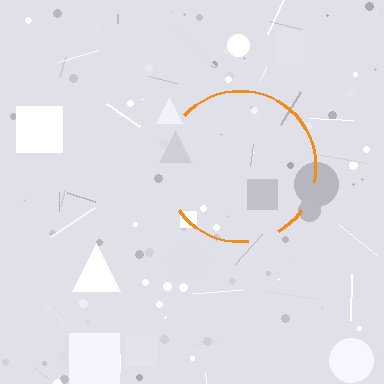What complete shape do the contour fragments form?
The contour fragments form a circle.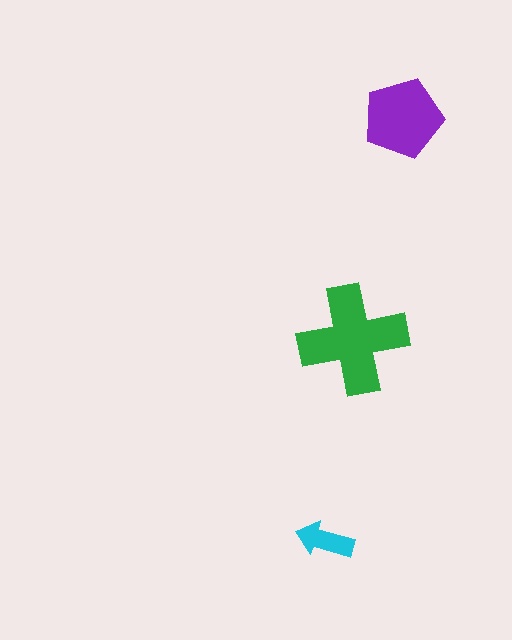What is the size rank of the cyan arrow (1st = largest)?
3rd.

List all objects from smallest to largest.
The cyan arrow, the purple pentagon, the green cross.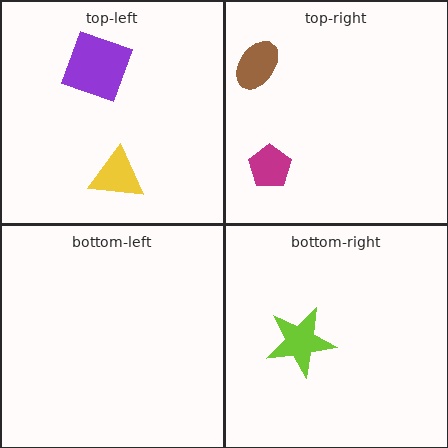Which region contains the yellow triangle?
The top-left region.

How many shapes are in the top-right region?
2.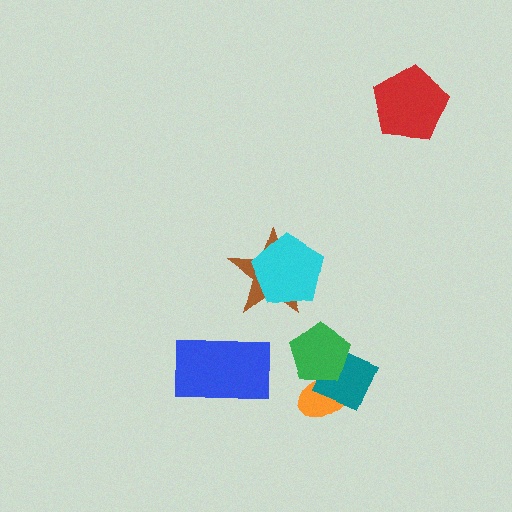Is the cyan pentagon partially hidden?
No, no other shape covers it.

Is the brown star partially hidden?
Yes, it is partially covered by another shape.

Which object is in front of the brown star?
The cyan pentagon is in front of the brown star.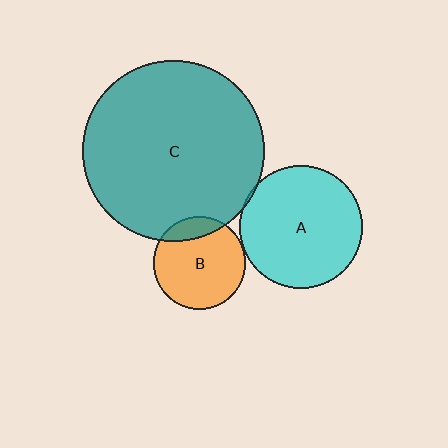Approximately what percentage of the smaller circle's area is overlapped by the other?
Approximately 5%.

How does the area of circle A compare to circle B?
Approximately 1.8 times.